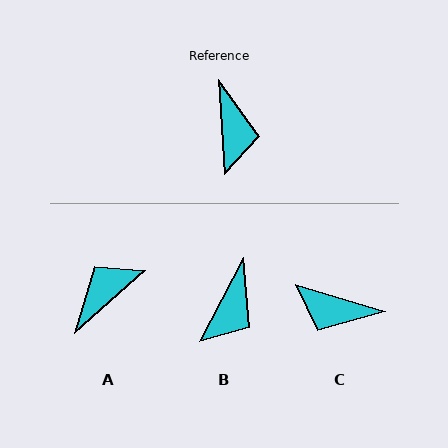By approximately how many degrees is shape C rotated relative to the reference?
Approximately 111 degrees clockwise.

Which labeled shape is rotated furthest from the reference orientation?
A, about 128 degrees away.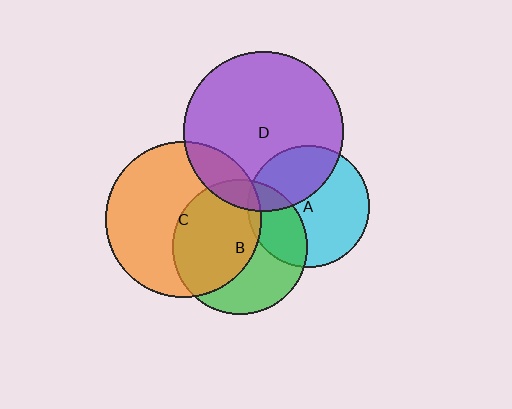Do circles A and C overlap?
Yes.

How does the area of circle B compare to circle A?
Approximately 1.2 times.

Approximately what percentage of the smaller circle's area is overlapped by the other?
Approximately 5%.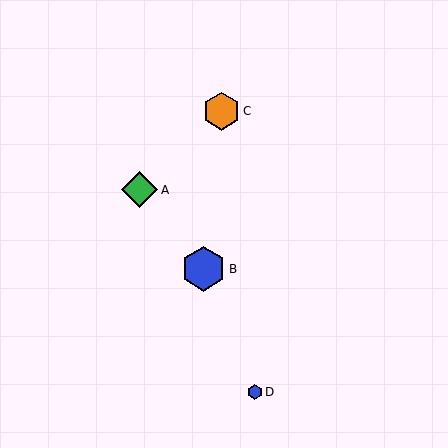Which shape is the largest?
The blue hexagon (labeled B) is the largest.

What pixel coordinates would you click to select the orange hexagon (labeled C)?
Click at (222, 111) to select the orange hexagon C.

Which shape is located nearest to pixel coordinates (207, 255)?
The blue hexagon (labeled B) at (203, 269) is nearest to that location.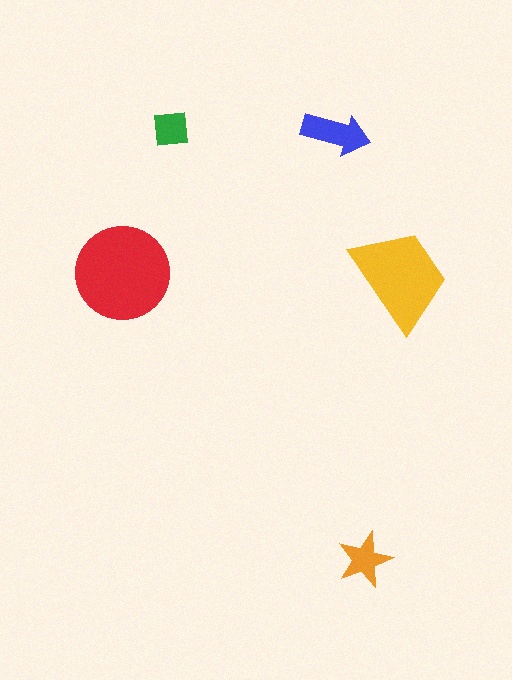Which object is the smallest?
The green square.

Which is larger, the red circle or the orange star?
The red circle.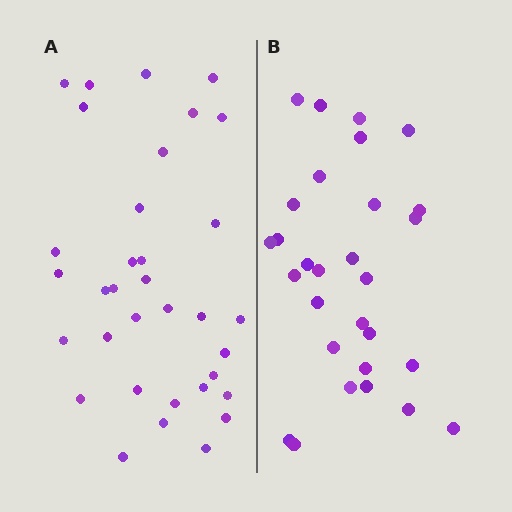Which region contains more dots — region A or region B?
Region A (the left region) has more dots.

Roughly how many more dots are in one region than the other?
Region A has about 5 more dots than region B.